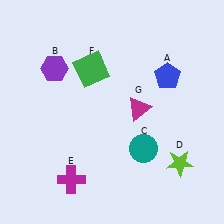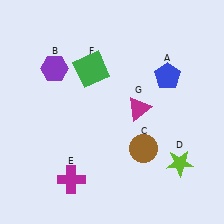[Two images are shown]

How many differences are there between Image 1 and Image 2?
There is 1 difference between the two images.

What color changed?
The circle (C) changed from teal in Image 1 to brown in Image 2.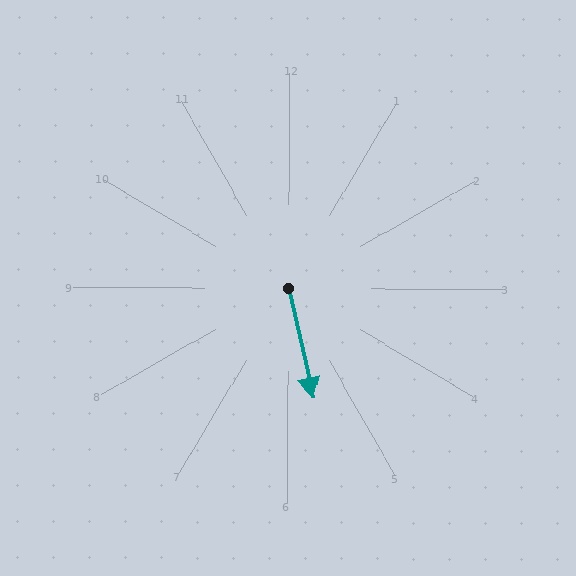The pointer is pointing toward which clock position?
Roughly 6 o'clock.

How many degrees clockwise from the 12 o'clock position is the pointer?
Approximately 167 degrees.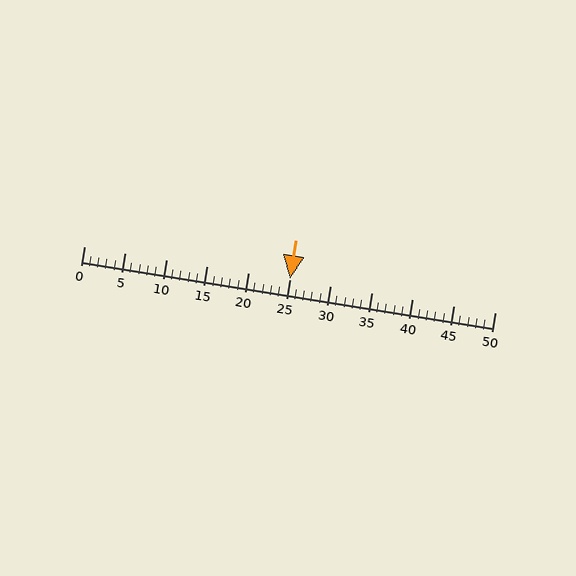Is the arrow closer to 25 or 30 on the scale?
The arrow is closer to 25.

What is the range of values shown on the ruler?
The ruler shows values from 0 to 50.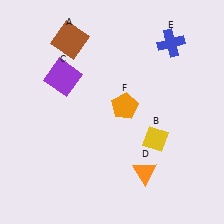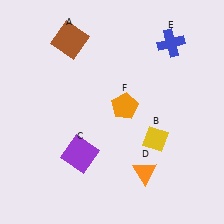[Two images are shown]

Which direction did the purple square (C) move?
The purple square (C) moved down.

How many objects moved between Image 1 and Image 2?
1 object moved between the two images.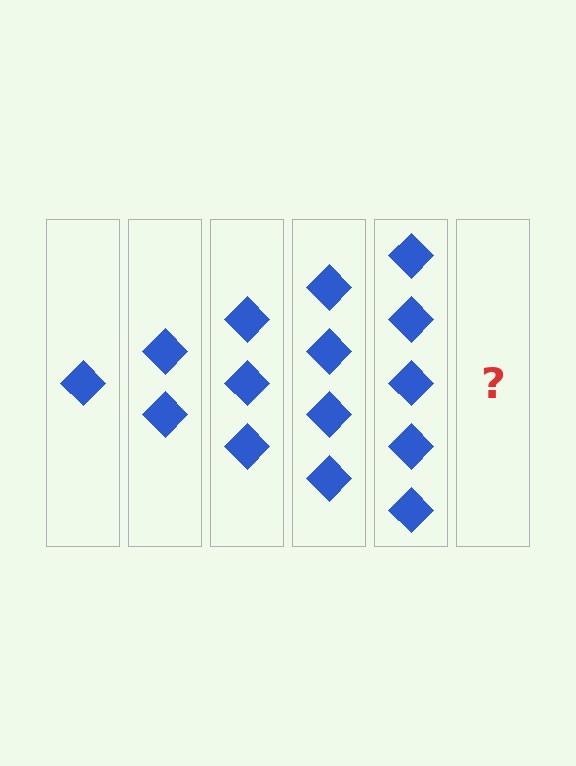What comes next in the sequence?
The next element should be 6 diamonds.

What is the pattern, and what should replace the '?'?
The pattern is that each step adds one more diamond. The '?' should be 6 diamonds.